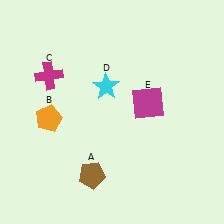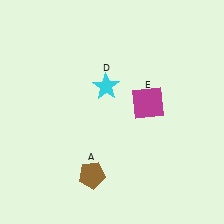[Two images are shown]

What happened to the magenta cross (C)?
The magenta cross (C) was removed in Image 2. It was in the top-left area of Image 1.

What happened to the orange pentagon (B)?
The orange pentagon (B) was removed in Image 2. It was in the bottom-left area of Image 1.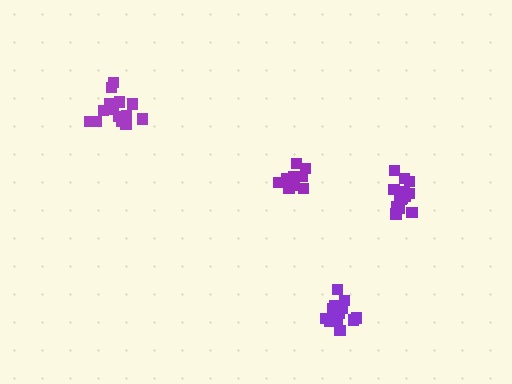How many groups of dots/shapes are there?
There are 4 groups.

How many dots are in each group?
Group 1: 15 dots, Group 2: 15 dots, Group 3: 10 dots, Group 4: 14 dots (54 total).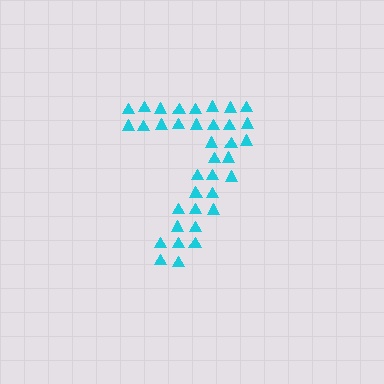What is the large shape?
The large shape is the digit 7.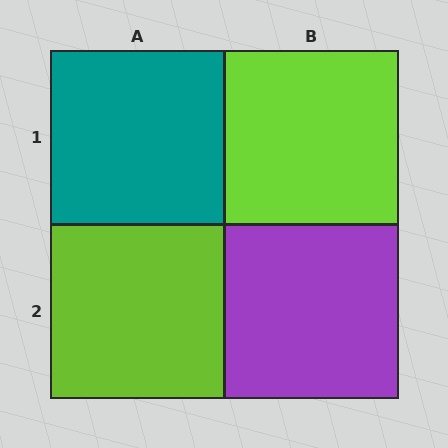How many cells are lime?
2 cells are lime.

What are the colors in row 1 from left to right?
Teal, lime.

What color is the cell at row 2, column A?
Lime.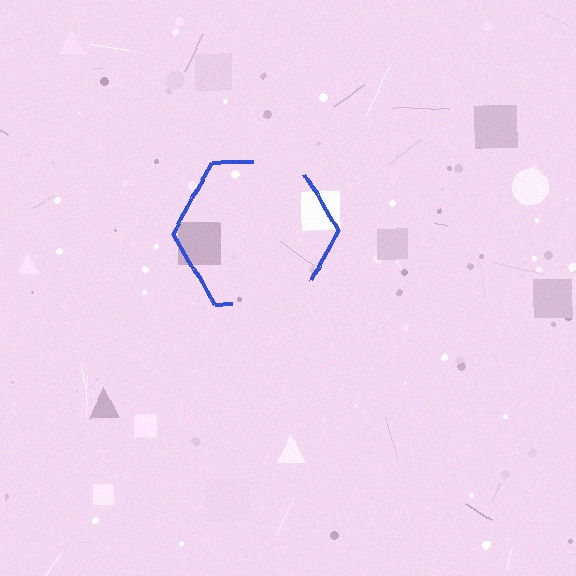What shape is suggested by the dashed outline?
The dashed outline suggests a hexagon.